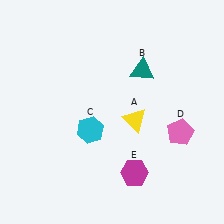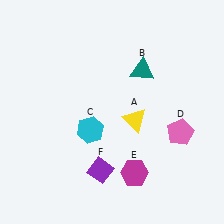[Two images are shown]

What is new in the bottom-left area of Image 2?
A purple diamond (F) was added in the bottom-left area of Image 2.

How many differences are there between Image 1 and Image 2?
There is 1 difference between the two images.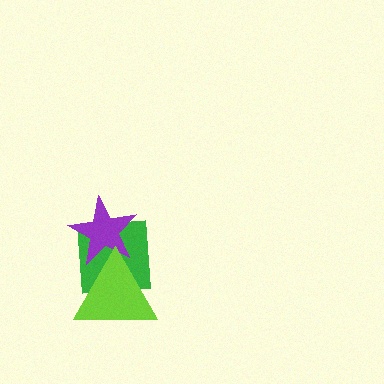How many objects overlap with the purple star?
2 objects overlap with the purple star.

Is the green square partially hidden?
Yes, it is partially covered by another shape.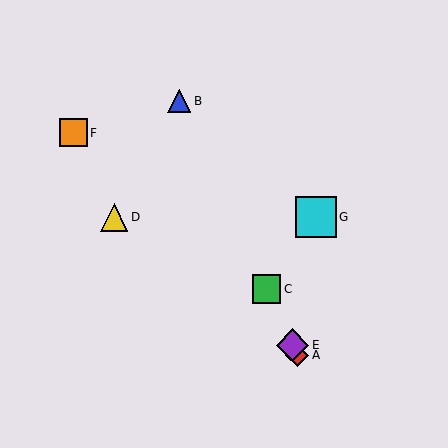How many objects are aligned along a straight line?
4 objects (A, B, C, E) are aligned along a straight line.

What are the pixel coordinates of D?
Object D is at (114, 217).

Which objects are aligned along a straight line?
Objects A, B, C, E are aligned along a straight line.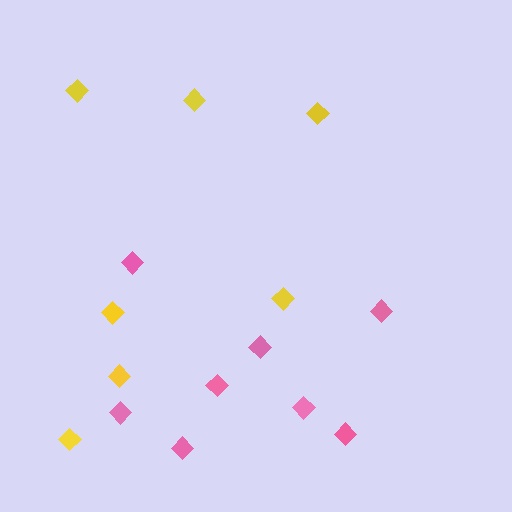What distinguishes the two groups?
There are 2 groups: one group of pink diamonds (8) and one group of yellow diamonds (7).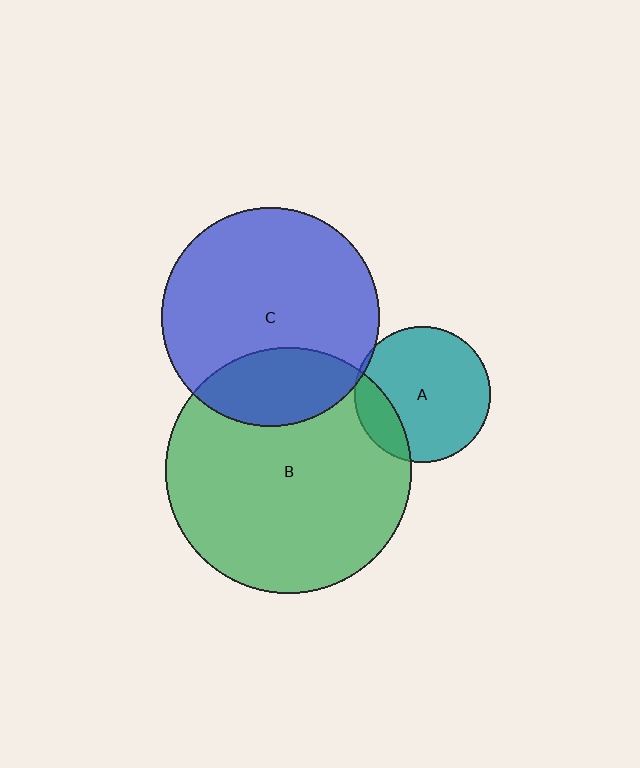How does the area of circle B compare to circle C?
Approximately 1.3 times.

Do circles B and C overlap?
Yes.